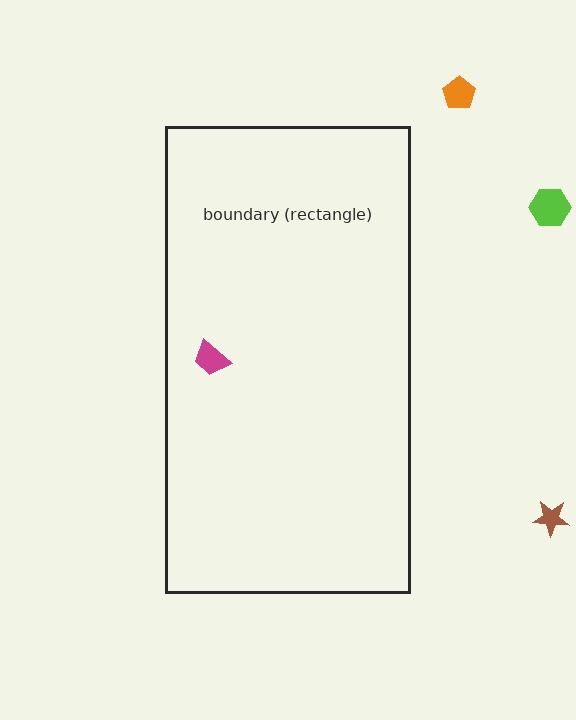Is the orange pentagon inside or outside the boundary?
Outside.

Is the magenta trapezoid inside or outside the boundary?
Inside.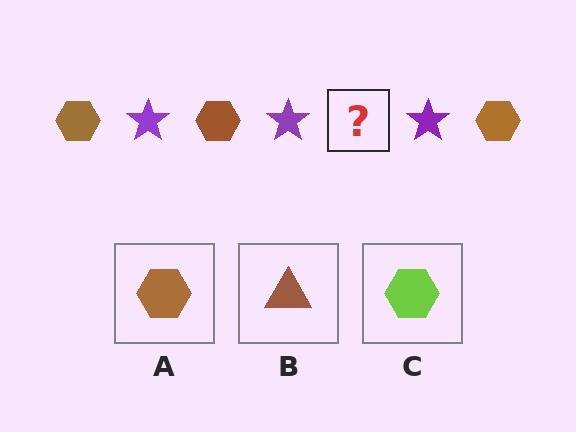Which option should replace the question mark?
Option A.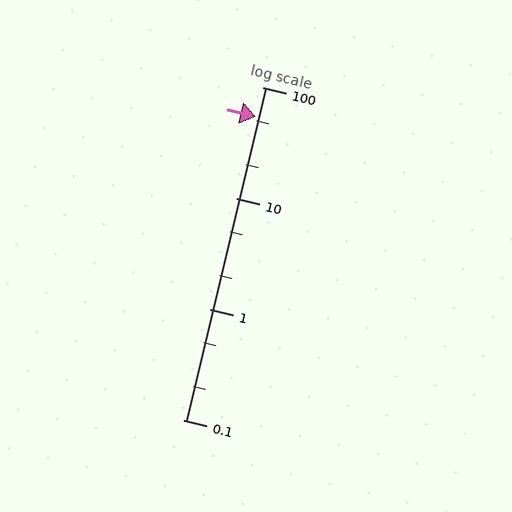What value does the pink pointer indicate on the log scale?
The pointer indicates approximately 54.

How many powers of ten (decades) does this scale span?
The scale spans 3 decades, from 0.1 to 100.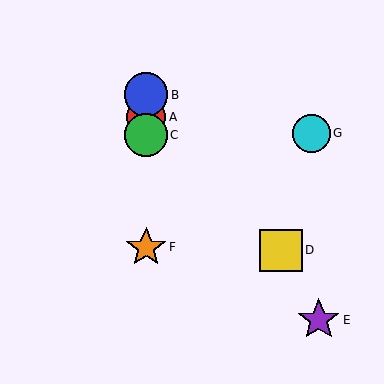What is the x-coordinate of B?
Object B is at x≈146.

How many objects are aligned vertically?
4 objects (A, B, C, F) are aligned vertically.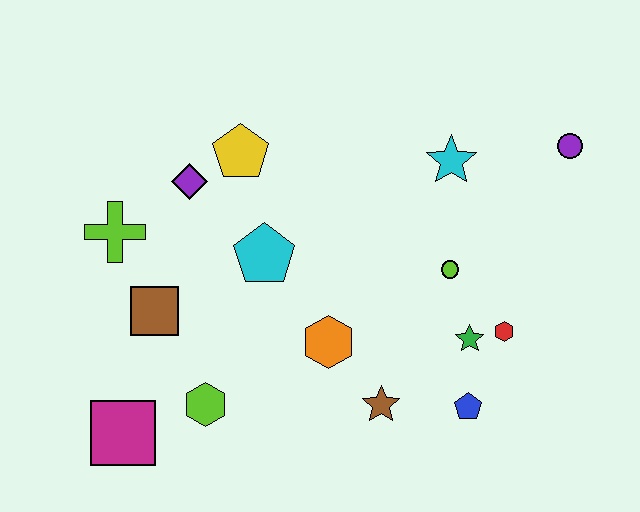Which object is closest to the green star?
The red hexagon is closest to the green star.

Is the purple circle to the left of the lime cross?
No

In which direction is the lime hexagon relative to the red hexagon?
The lime hexagon is to the left of the red hexagon.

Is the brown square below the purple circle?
Yes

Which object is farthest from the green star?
The lime cross is farthest from the green star.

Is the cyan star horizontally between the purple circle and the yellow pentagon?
Yes